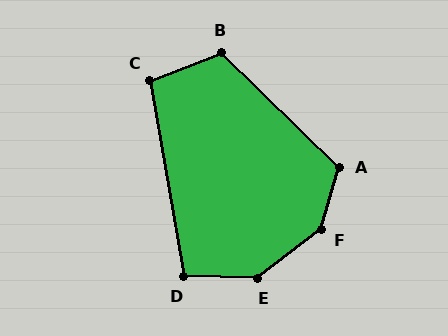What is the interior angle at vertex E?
Approximately 141 degrees (obtuse).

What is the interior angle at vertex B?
Approximately 115 degrees (obtuse).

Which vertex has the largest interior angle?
F, at approximately 143 degrees.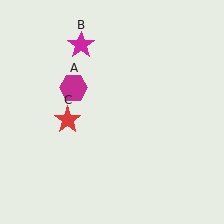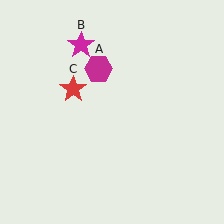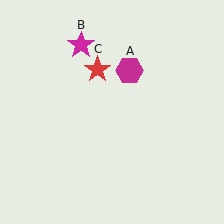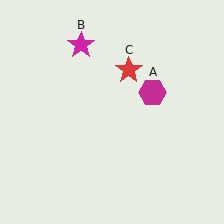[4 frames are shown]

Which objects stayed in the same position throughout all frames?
Magenta star (object B) remained stationary.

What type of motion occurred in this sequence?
The magenta hexagon (object A), red star (object C) rotated clockwise around the center of the scene.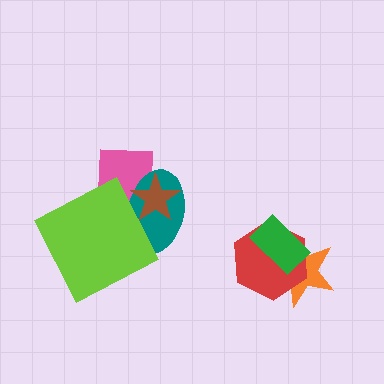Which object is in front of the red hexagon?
The green rectangle is in front of the red hexagon.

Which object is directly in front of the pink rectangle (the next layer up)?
The teal ellipse is directly in front of the pink rectangle.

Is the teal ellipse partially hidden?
Yes, it is partially covered by another shape.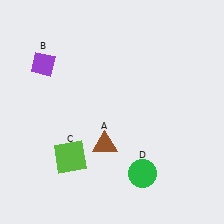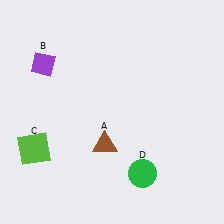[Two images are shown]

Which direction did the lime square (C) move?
The lime square (C) moved left.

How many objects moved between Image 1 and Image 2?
1 object moved between the two images.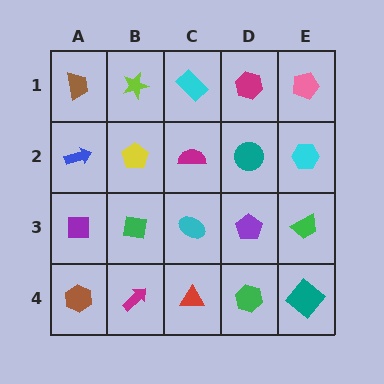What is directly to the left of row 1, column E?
A magenta hexagon.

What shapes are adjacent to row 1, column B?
A yellow pentagon (row 2, column B), a brown trapezoid (row 1, column A), a cyan rectangle (row 1, column C).